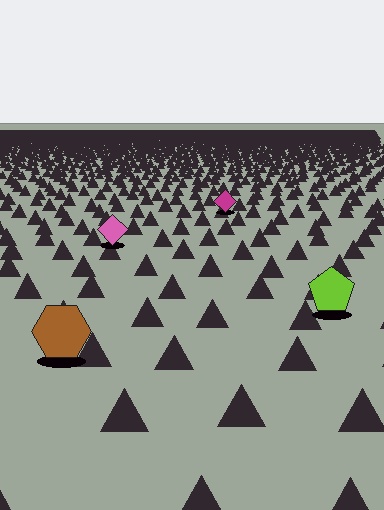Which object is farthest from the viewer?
The magenta diamond is farthest from the viewer. It appears smaller and the ground texture around it is denser.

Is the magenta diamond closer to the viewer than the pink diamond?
No. The pink diamond is closer — you can tell from the texture gradient: the ground texture is coarser near it.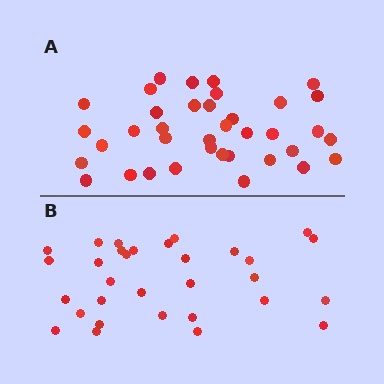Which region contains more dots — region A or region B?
Region A (the top region) has more dots.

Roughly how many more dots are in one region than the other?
Region A has about 6 more dots than region B.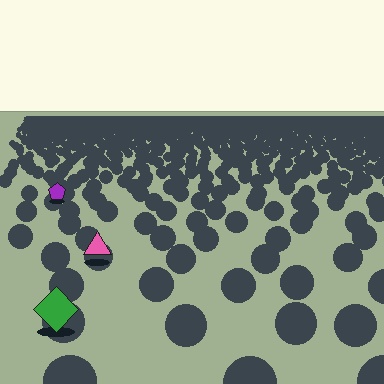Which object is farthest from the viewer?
The purple pentagon is farthest from the viewer. It appears smaller and the ground texture around it is denser.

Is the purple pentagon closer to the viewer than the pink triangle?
No. The pink triangle is closer — you can tell from the texture gradient: the ground texture is coarser near it.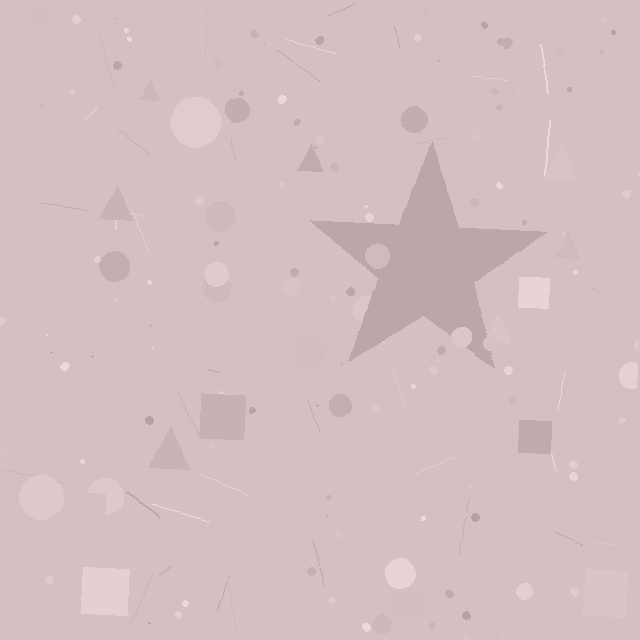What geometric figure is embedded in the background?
A star is embedded in the background.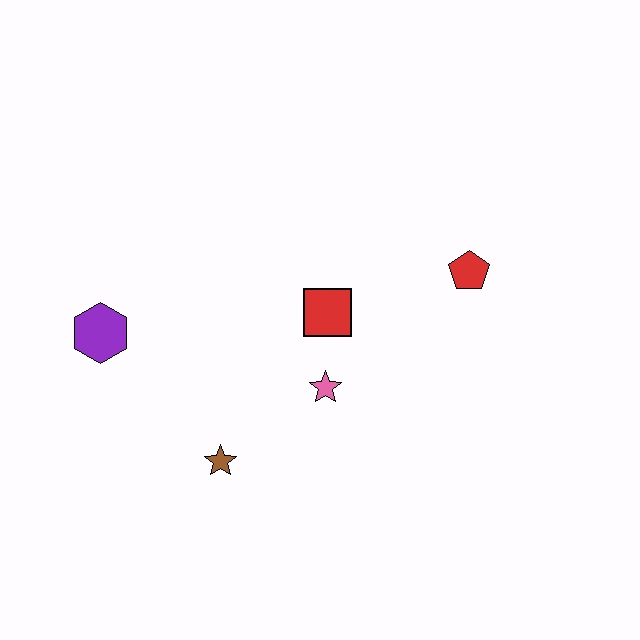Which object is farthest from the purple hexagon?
The red pentagon is farthest from the purple hexagon.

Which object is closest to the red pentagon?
The red square is closest to the red pentagon.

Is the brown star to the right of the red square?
No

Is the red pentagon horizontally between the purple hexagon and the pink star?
No